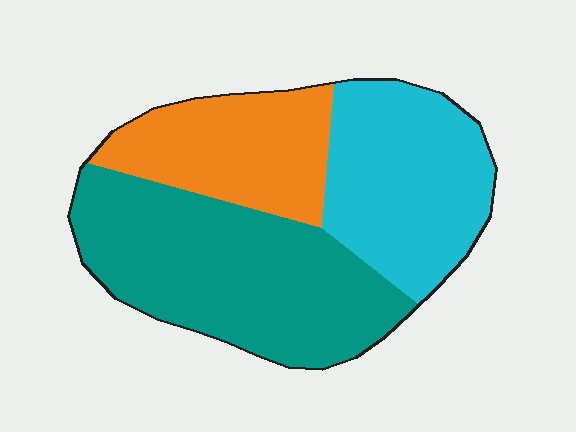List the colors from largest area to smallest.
From largest to smallest: teal, cyan, orange.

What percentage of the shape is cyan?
Cyan covers roughly 30% of the shape.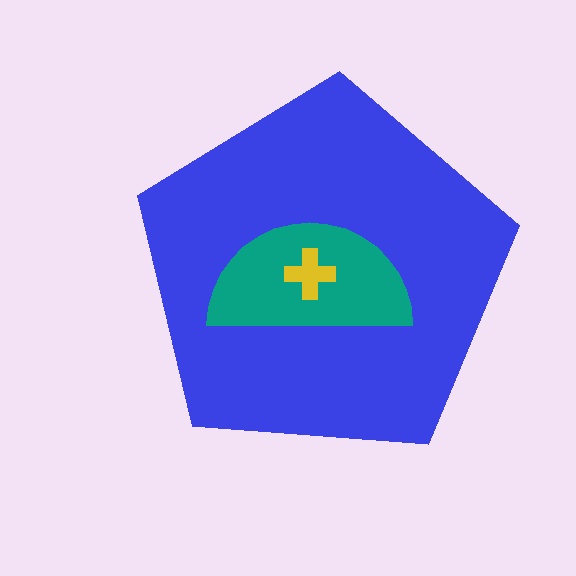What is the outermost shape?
The blue pentagon.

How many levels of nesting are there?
3.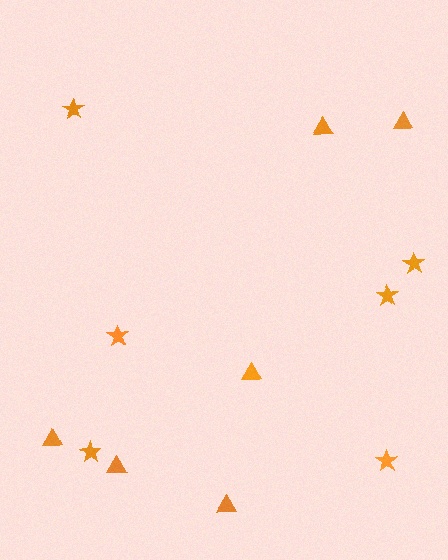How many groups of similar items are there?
There are 2 groups: one group of triangles (6) and one group of stars (6).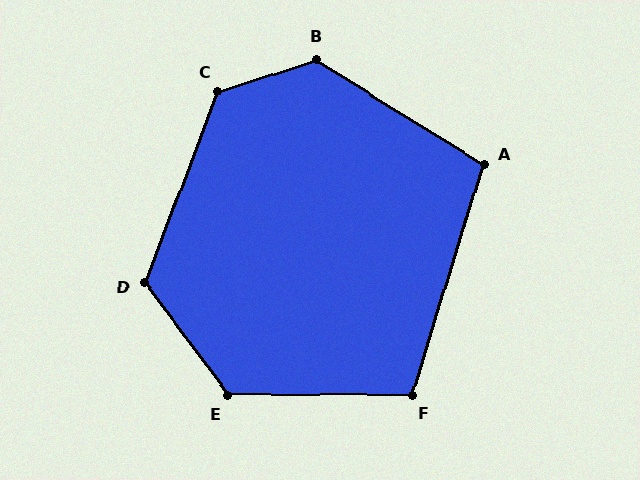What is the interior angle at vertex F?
Approximately 107 degrees (obtuse).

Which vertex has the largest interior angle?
B, at approximately 130 degrees.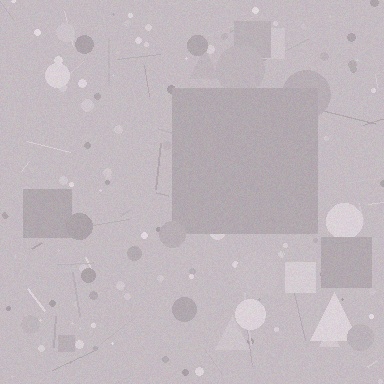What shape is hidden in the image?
A square is hidden in the image.